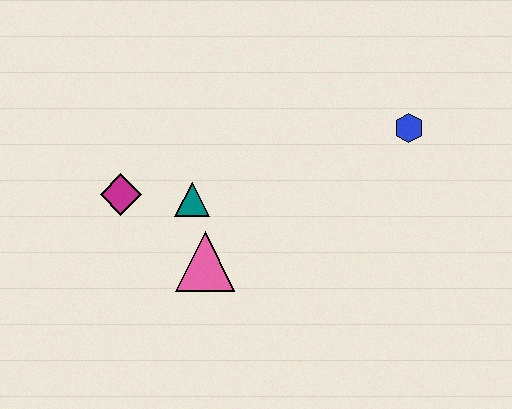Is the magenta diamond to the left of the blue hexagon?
Yes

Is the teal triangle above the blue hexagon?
No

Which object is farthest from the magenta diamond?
The blue hexagon is farthest from the magenta diamond.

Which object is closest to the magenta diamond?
The teal triangle is closest to the magenta diamond.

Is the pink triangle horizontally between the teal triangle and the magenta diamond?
No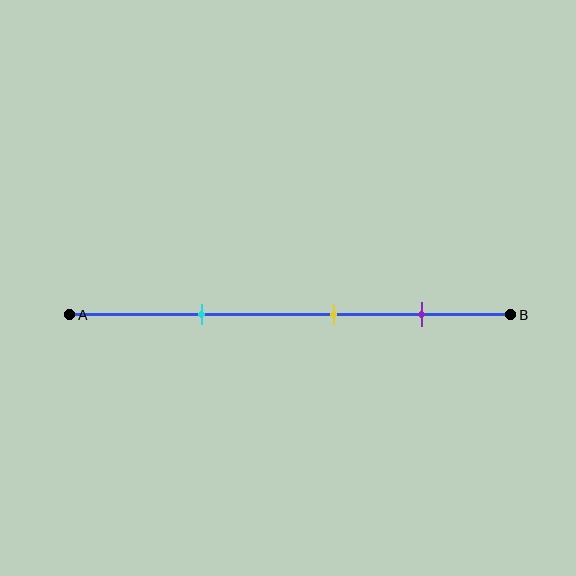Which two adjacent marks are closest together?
The yellow and purple marks are the closest adjacent pair.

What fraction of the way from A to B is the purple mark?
The purple mark is approximately 80% (0.8) of the way from A to B.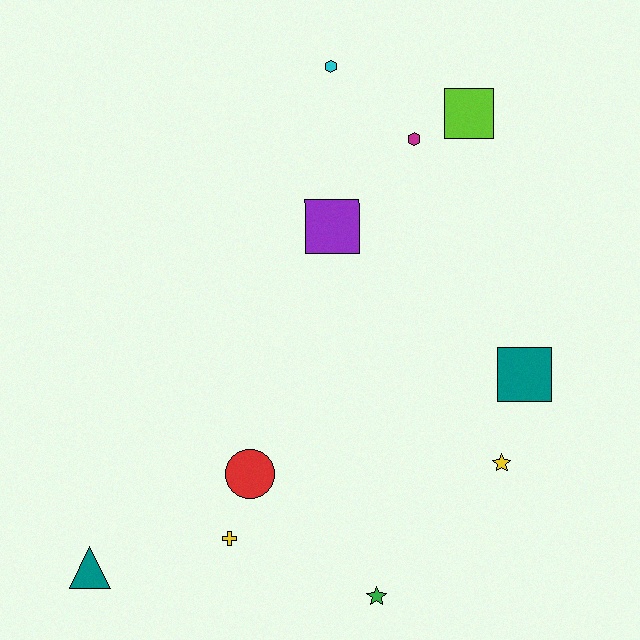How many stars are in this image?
There are 2 stars.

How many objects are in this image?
There are 10 objects.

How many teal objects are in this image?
There are 2 teal objects.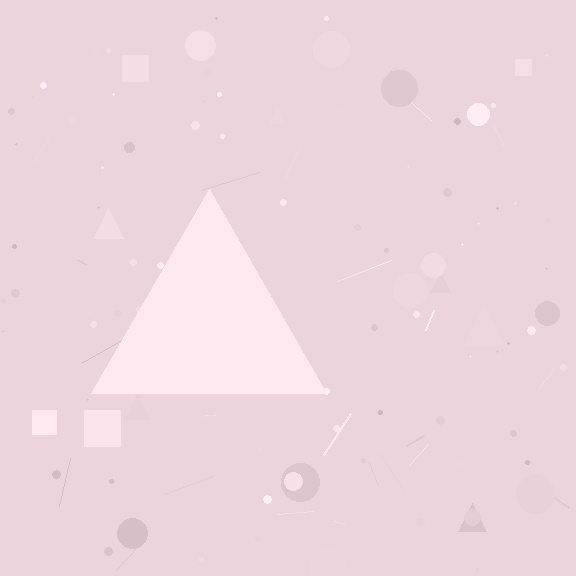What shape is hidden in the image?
A triangle is hidden in the image.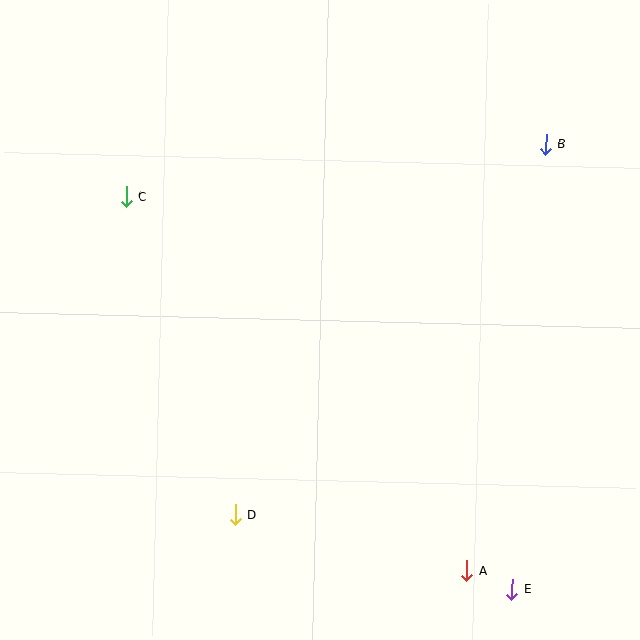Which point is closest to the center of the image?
Point D at (235, 515) is closest to the center.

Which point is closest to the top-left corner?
Point C is closest to the top-left corner.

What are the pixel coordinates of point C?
Point C is at (126, 196).